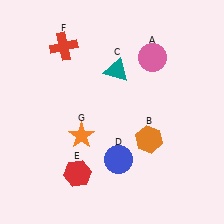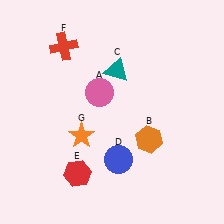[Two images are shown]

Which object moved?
The pink circle (A) moved left.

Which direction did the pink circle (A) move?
The pink circle (A) moved left.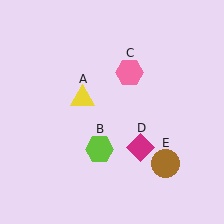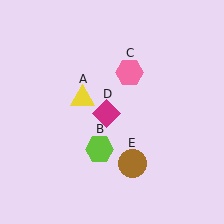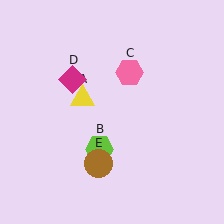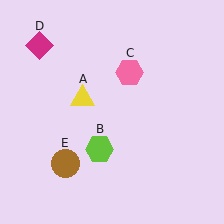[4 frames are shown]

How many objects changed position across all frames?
2 objects changed position: magenta diamond (object D), brown circle (object E).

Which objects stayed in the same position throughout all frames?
Yellow triangle (object A) and lime hexagon (object B) and pink hexagon (object C) remained stationary.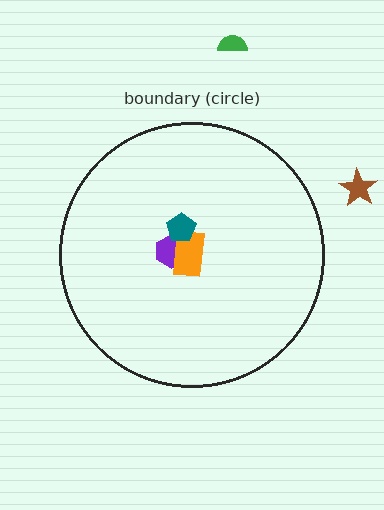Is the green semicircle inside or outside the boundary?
Outside.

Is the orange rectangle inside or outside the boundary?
Inside.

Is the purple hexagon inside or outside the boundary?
Inside.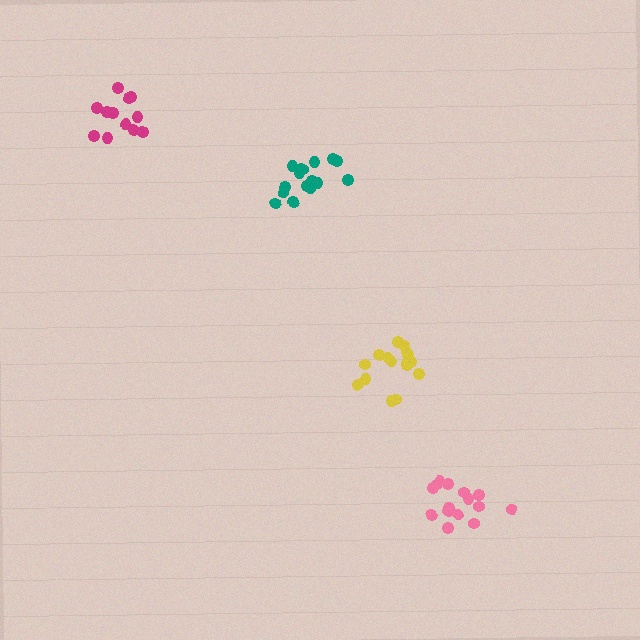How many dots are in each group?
Group 1: 17 dots, Group 2: 15 dots, Group 3: 12 dots, Group 4: 17 dots (61 total).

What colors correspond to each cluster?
The clusters are colored: teal, pink, magenta, yellow.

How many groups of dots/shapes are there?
There are 4 groups.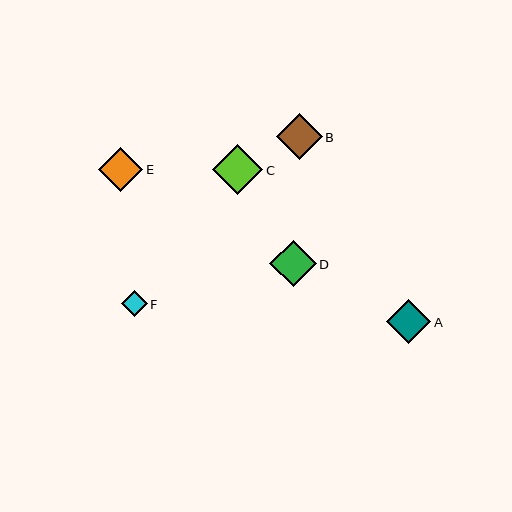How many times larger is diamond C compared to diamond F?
Diamond C is approximately 1.9 times the size of diamond F.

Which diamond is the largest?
Diamond C is the largest with a size of approximately 50 pixels.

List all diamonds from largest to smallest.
From largest to smallest: C, D, B, A, E, F.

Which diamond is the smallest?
Diamond F is the smallest with a size of approximately 26 pixels.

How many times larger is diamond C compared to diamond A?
Diamond C is approximately 1.1 times the size of diamond A.